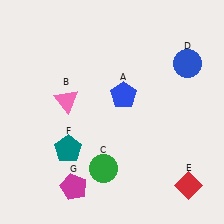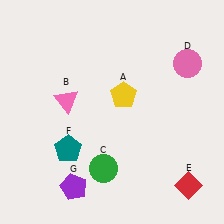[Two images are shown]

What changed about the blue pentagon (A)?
In Image 1, A is blue. In Image 2, it changed to yellow.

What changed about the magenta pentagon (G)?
In Image 1, G is magenta. In Image 2, it changed to purple.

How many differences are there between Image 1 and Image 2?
There are 3 differences between the two images.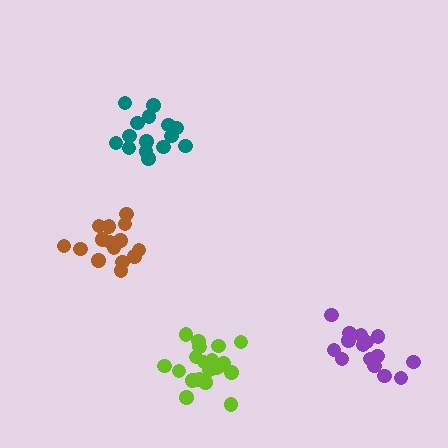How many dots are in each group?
Group 1: 15 dots, Group 2: 15 dots, Group 3: 21 dots, Group 4: 15 dots (66 total).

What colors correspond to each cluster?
The clusters are colored: brown, teal, lime, purple.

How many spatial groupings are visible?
There are 4 spatial groupings.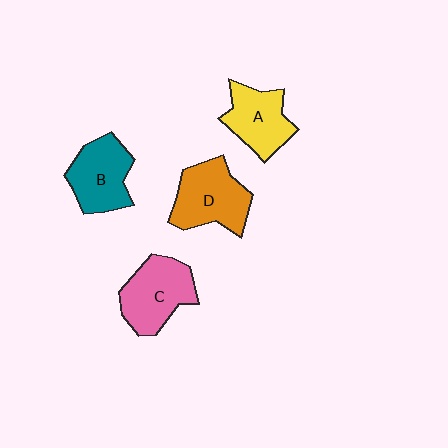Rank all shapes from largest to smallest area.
From largest to smallest: D (orange), C (pink), B (teal), A (yellow).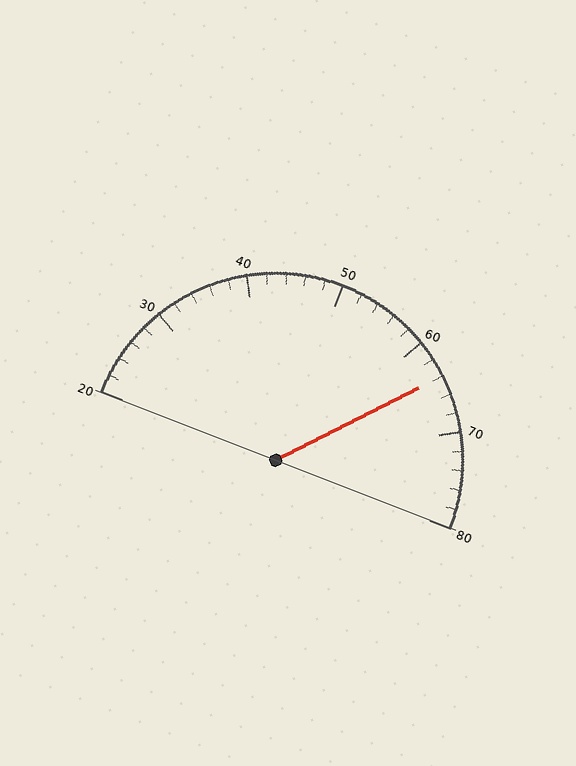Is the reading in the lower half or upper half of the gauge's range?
The reading is in the upper half of the range (20 to 80).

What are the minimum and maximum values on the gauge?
The gauge ranges from 20 to 80.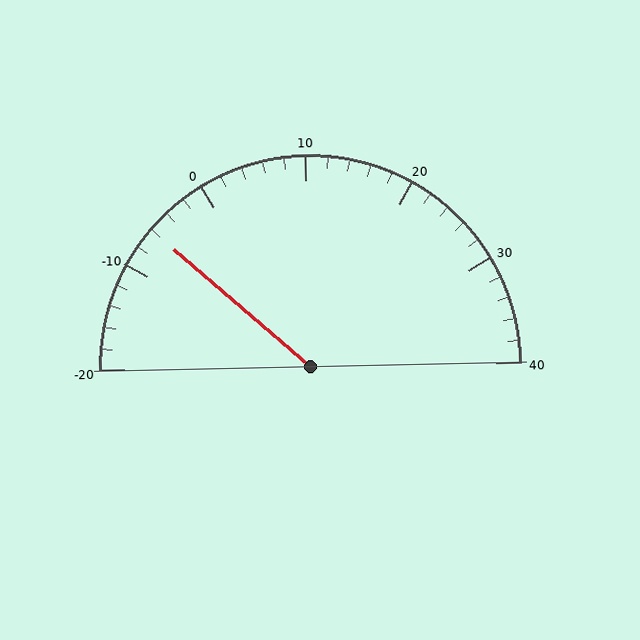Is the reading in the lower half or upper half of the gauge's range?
The reading is in the lower half of the range (-20 to 40).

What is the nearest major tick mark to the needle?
The nearest major tick mark is -10.